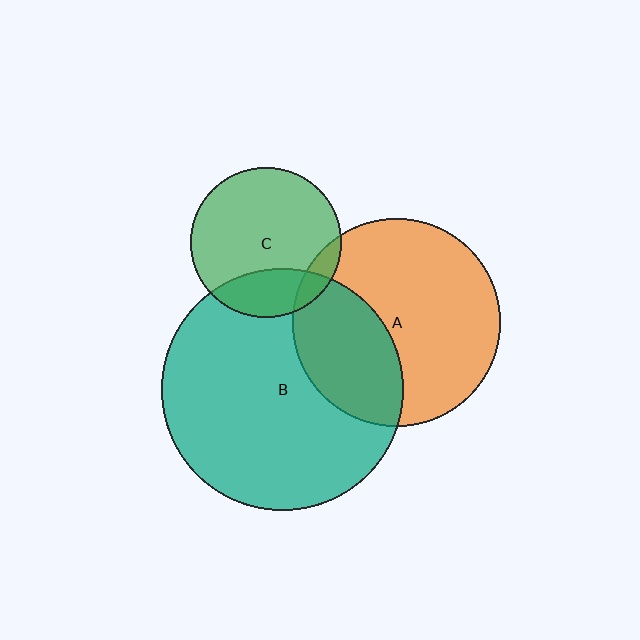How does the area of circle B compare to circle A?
Approximately 1.4 times.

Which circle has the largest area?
Circle B (teal).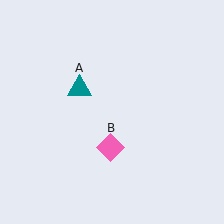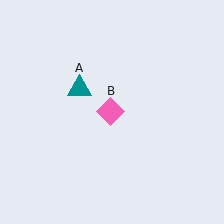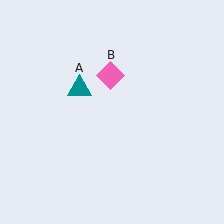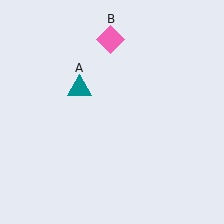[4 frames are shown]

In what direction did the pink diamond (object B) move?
The pink diamond (object B) moved up.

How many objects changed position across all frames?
1 object changed position: pink diamond (object B).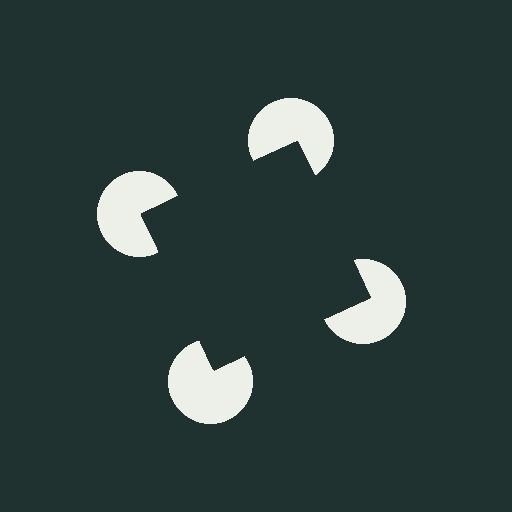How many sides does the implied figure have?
4 sides.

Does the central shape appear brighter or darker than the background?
It typically appears slightly darker than the background, even though no actual brightness change is drawn.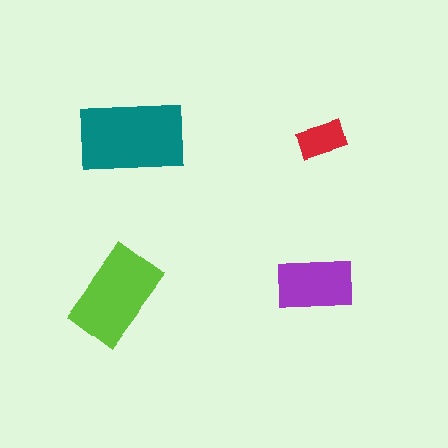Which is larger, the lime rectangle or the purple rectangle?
The lime one.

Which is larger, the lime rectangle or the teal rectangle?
The teal one.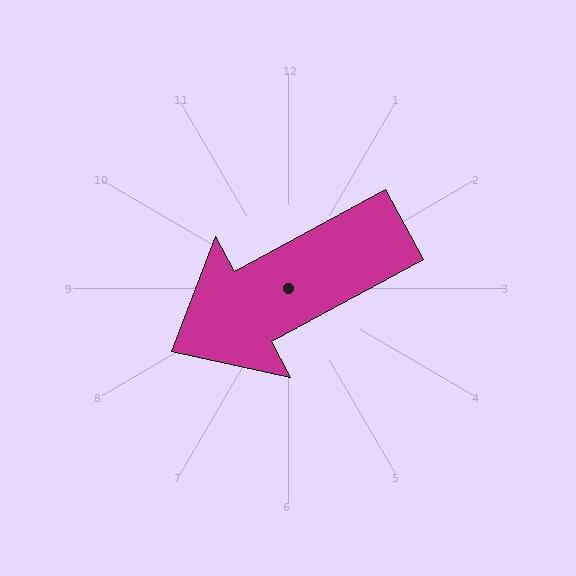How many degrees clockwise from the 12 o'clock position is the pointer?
Approximately 242 degrees.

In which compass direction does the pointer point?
Southwest.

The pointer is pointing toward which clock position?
Roughly 8 o'clock.